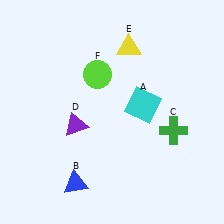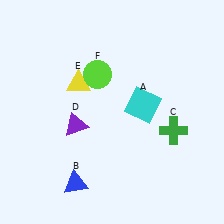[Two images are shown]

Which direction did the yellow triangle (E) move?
The yellow triangle (E) moved left.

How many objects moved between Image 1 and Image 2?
1 object moved between the two images.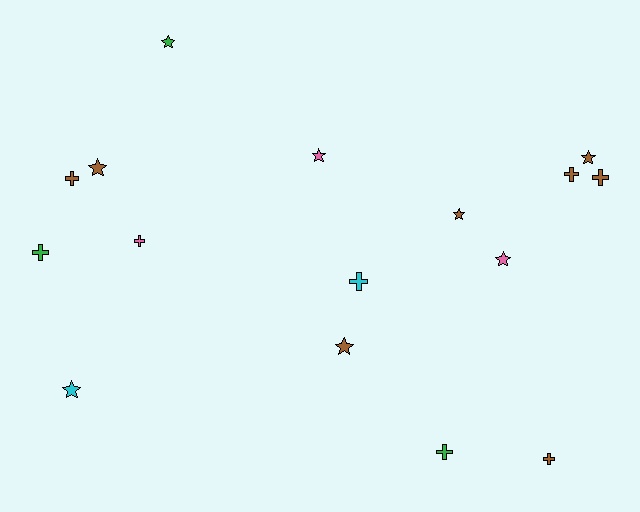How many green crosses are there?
There are 2 green crosses.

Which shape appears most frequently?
Cross, with 8 objects.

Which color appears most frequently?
Brown, with 8 objects.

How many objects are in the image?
There are 16 objects.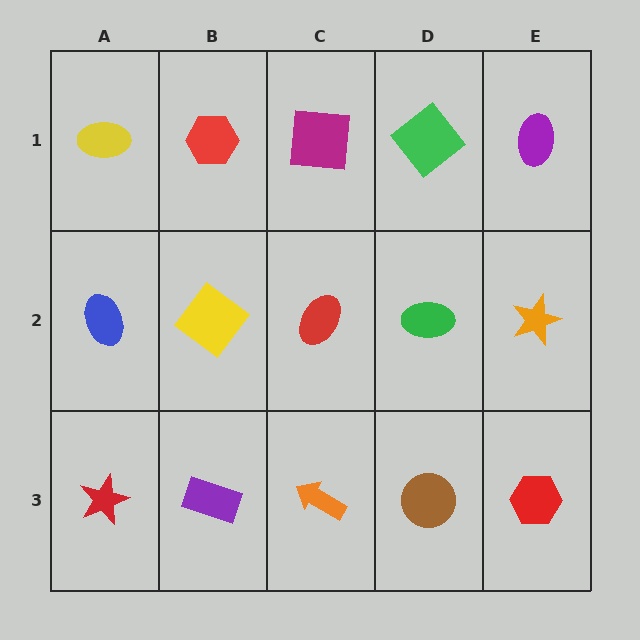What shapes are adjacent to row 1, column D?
A green ellipse (row 2, column D), a magenta square (row 1, column C), a purple ellipse (row 1, column E).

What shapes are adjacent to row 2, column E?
A purple ellipse (row 1, column E), a red hexagon (row 3, column E), a green ellipse (row 2, column D).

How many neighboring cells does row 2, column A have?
3.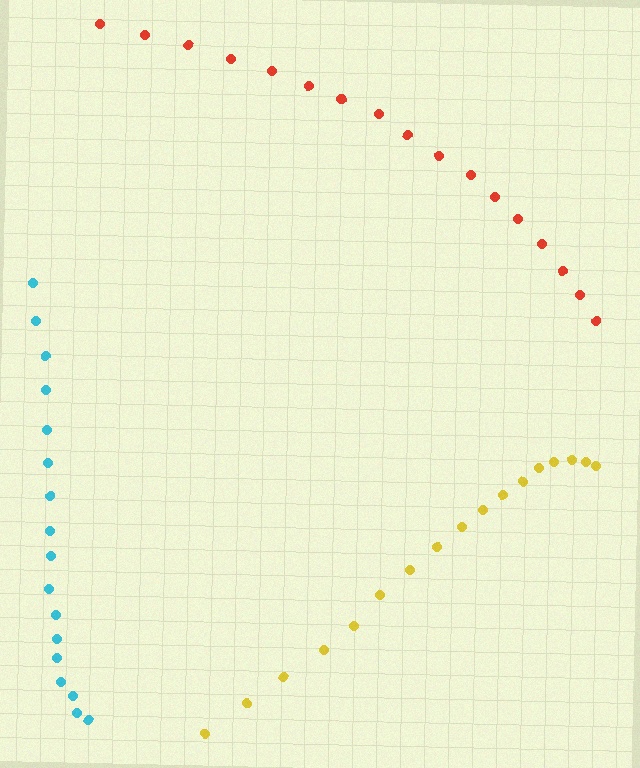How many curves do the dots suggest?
There are 3 distinct paths.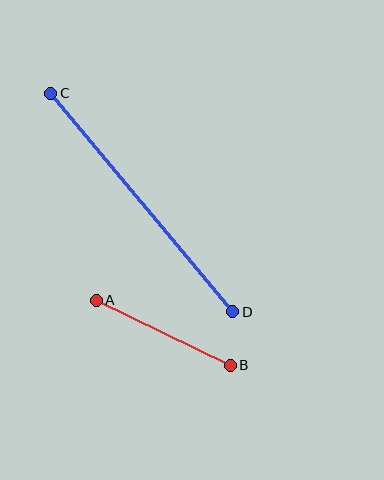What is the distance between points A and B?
The distance is approximately 149 pixels.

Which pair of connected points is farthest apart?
Points C and D are farthest apart.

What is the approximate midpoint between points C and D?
The midpoint is at approximately (142, 203) pixels.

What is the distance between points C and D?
The distance is approximately 284 pixels.